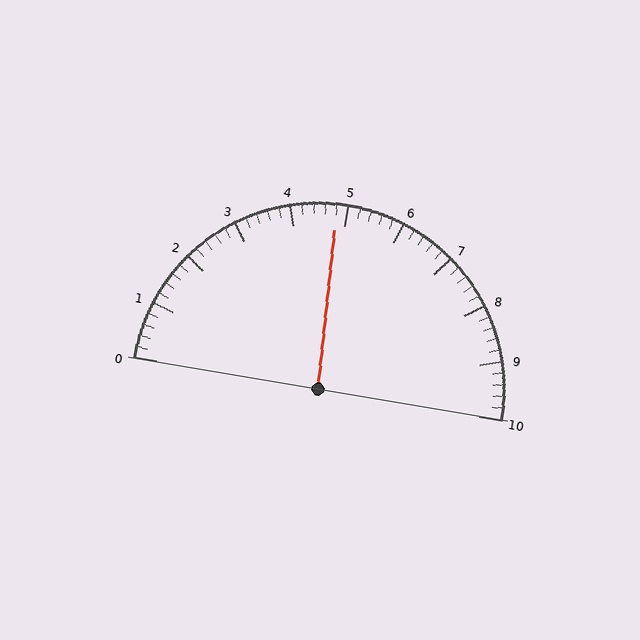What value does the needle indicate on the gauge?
The needle indicates approximately 4.8.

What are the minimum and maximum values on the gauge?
The gauge ranges from 0 to 10.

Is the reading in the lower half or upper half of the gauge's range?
The reading is in the lower half of the range (0 to 10).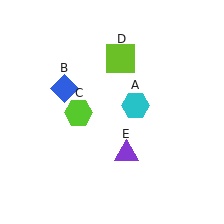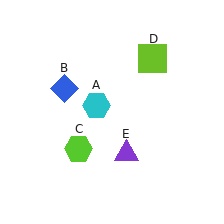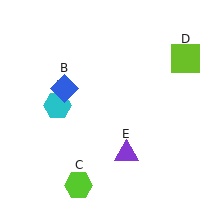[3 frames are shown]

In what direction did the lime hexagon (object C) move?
The lime hexagon (object C) moved down.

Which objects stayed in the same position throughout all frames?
Blue diamond (object B) and purple triangle (object E) remained stationary.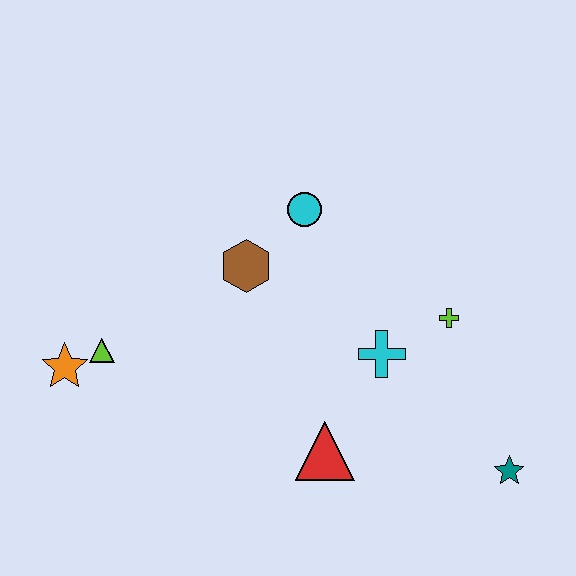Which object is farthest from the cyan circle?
The teal star is farthest from the cyan circle.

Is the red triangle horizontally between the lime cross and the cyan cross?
No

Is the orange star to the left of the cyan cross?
Yes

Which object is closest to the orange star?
The lime triangle is closest to the orange star.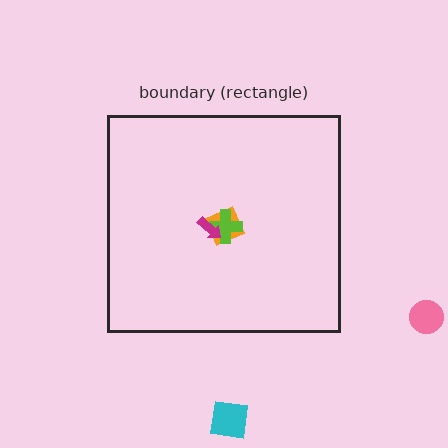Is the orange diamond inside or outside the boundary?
Inside.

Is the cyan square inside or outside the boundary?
Outside.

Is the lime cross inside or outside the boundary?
Inside.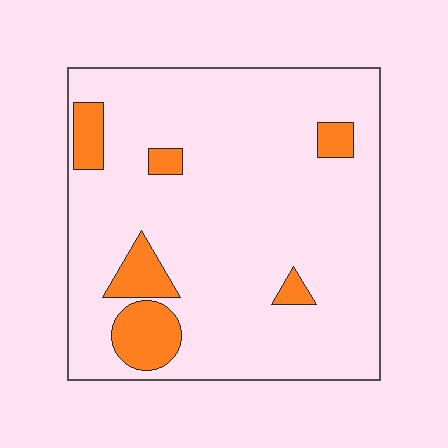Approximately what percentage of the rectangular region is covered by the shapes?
Approximately 10%.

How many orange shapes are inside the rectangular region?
6.